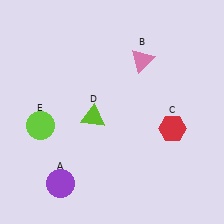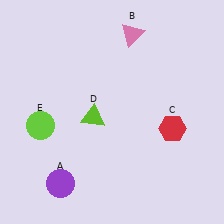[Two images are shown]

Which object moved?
The pink triangle (B) moved up.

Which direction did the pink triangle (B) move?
The pink triangle (B) moved up.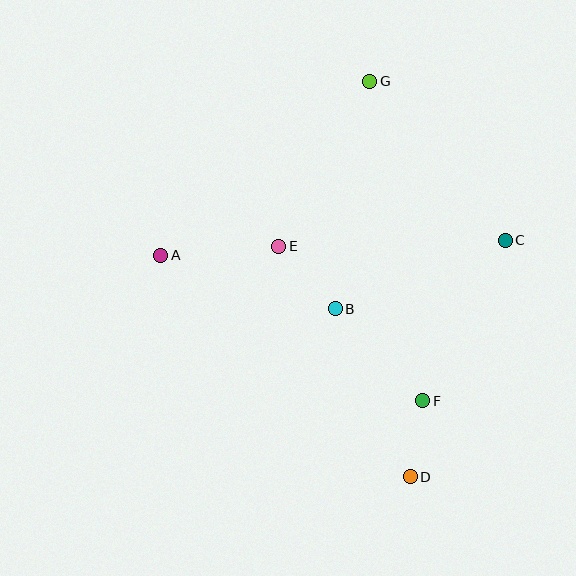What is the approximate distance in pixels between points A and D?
The distance between A and D is approximately 334 pixels.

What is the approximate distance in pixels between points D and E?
The distance between D and E is approximately 265 pixels.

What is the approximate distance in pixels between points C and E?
The distance between C and E is approximately 227 pixels.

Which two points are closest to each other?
Points D and F are closest to each other.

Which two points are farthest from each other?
Points D and G are farthest from each other.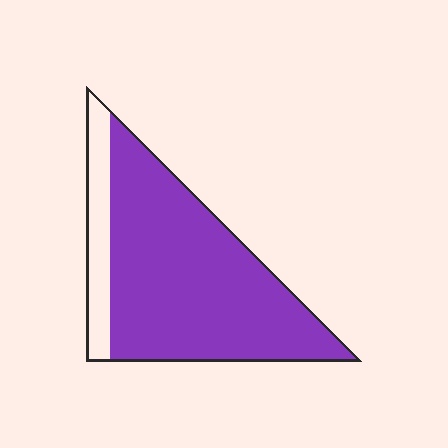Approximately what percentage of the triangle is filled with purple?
Approximately 85%.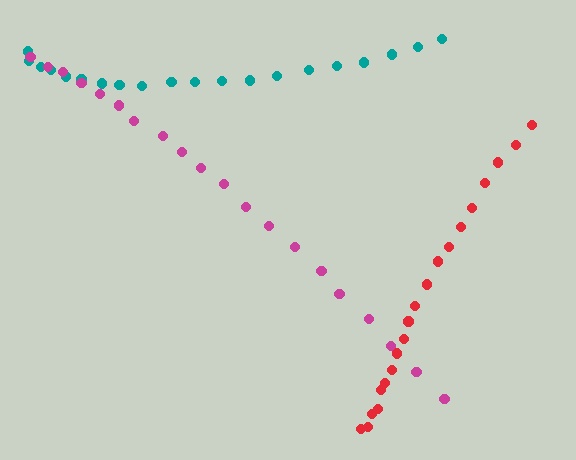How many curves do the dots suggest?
There are 3 distinct paths.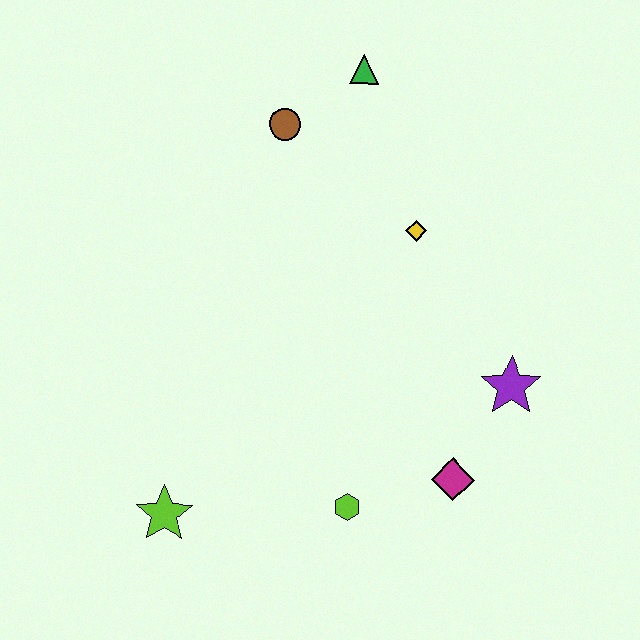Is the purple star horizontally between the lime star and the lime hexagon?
No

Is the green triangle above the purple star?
Yes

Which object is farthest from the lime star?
The green triangle is farthest from the lime star.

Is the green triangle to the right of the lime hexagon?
Yes